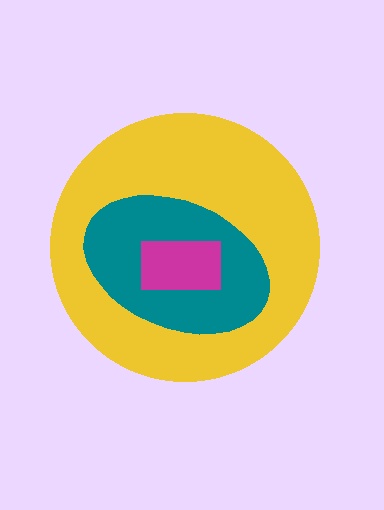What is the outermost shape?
The yellow circle.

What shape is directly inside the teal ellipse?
The magenta rectangle.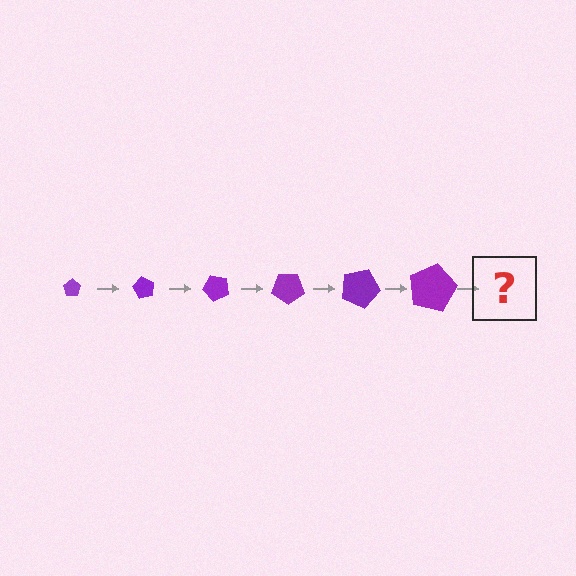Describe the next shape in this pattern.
It should be a pentagon, larger than the previous one and rotated 360 degrees from the start.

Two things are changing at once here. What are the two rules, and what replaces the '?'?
The two rules are that the pentagon grows larger each step and it rotates 60 degrees each step. The '?' should be a pentagon, larger than the previous one and rotated 360 degrees from the start.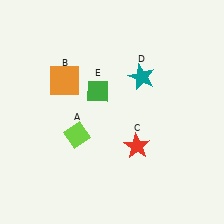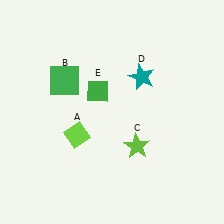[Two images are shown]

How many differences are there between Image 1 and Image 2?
There are 2 differences between the two images.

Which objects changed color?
B changed from orange to green. C changed from red to lime.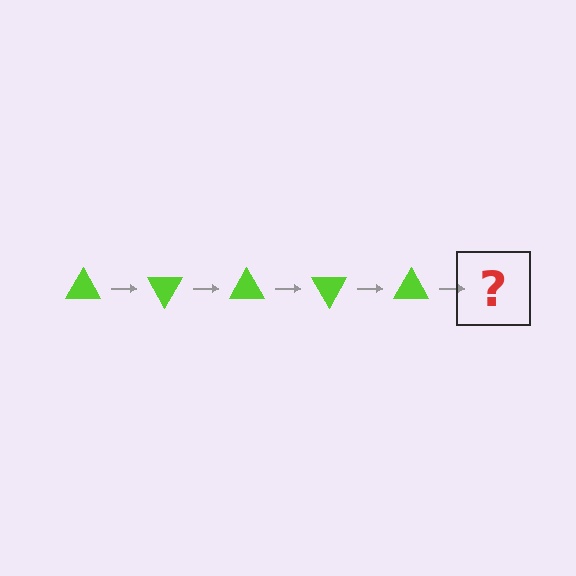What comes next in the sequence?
The next element should be a lime triangle rotated 300 degrees.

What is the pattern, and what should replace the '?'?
The pattern is that the triangle rotates 60 degrees each step. The '?' should be a lime triangle rotated 300 degrees.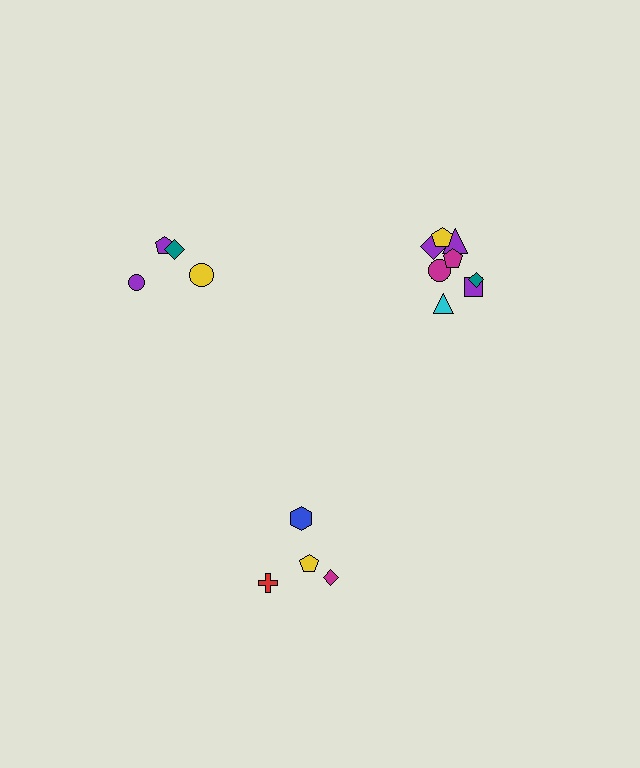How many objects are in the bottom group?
There are 4 objects.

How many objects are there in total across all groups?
There are 16 objects.